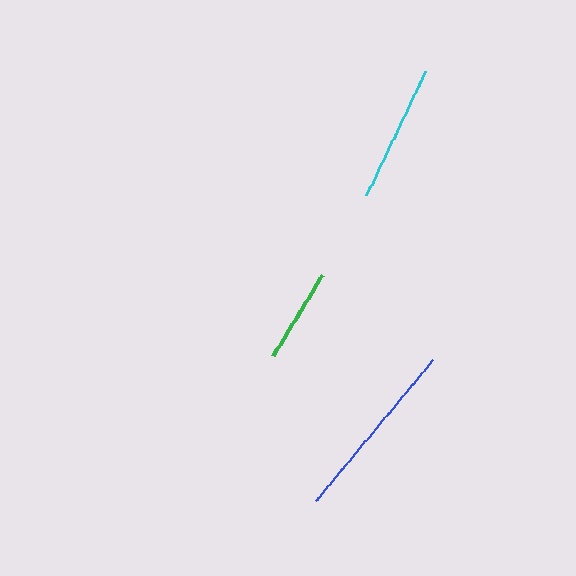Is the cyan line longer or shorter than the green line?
The cyan line is longer than the green line.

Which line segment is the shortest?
The green line is the shortest at approximately 95 pixels.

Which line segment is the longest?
The blue line is the longest at approximately 183 pixels.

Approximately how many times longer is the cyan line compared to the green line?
The cyan line is approximately 1.5 times the length of the green line.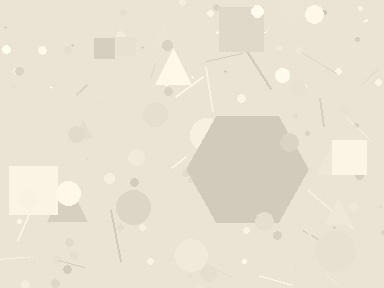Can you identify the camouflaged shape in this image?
The camouflaged shape is a hexagon.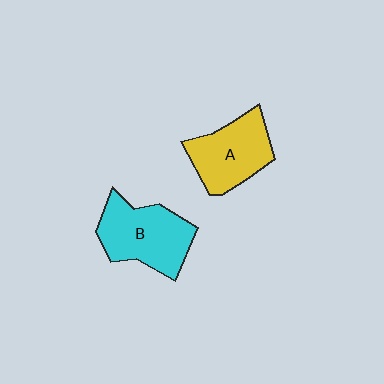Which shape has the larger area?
Shape B (cyan).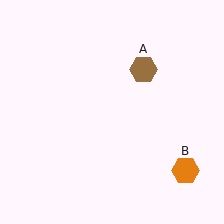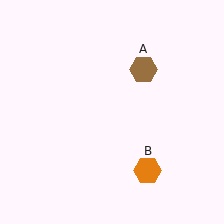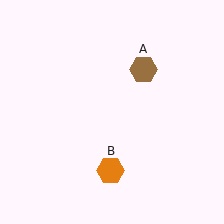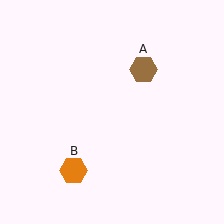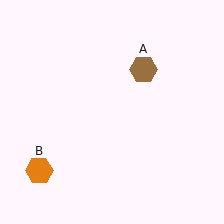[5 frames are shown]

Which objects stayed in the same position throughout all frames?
Brown hexagon (object A) remained stationary.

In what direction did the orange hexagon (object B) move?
The orange hexagon (object B) moved left.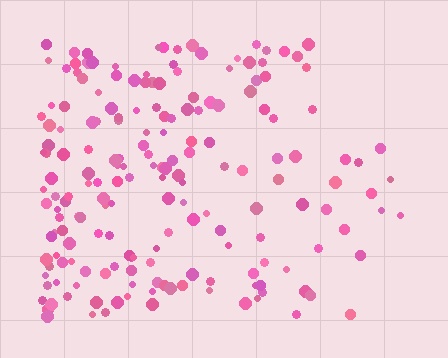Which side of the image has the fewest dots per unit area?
The right.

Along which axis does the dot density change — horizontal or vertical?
Horizontal.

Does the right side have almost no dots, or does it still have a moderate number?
Still a moderate number, just noticeably fewer than the left.